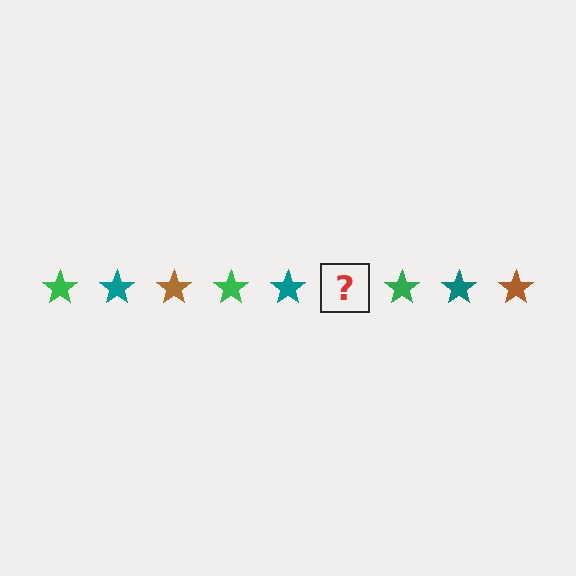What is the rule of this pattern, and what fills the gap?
The rule is that the pattern cycles through green, teal, brown stars. The gap should be filled with a brown star.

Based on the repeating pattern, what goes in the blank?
The blank should be a brown star.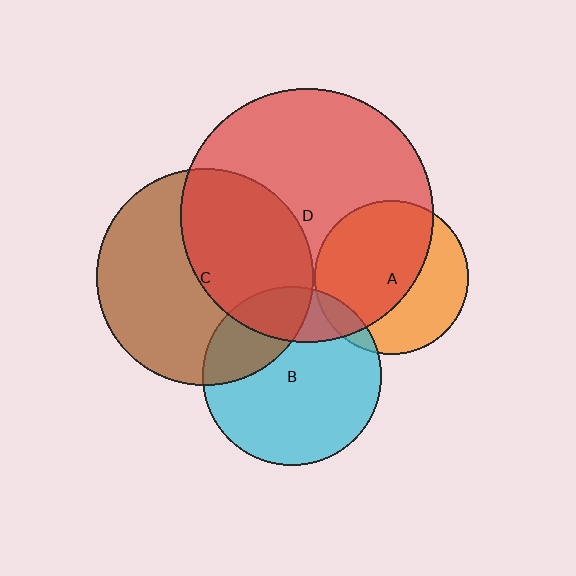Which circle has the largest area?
Circle D (red).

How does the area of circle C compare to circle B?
Approximately 1.5 times.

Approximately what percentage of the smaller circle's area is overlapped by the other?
Approximately 20%.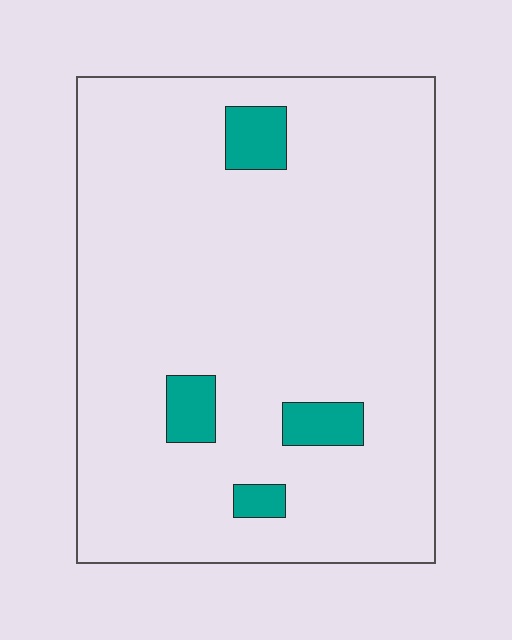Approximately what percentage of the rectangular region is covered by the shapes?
Approximately 5%.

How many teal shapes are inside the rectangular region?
4.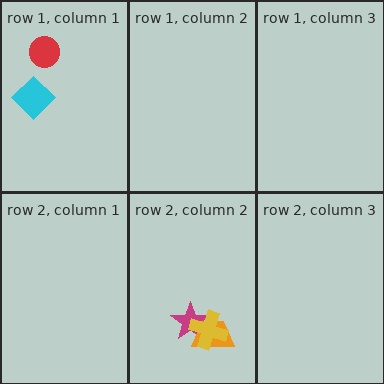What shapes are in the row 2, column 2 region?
The magenta star, the orange trapezoid, the yellow cross.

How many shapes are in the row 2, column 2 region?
3.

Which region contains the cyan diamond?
The row 1, column 1 region.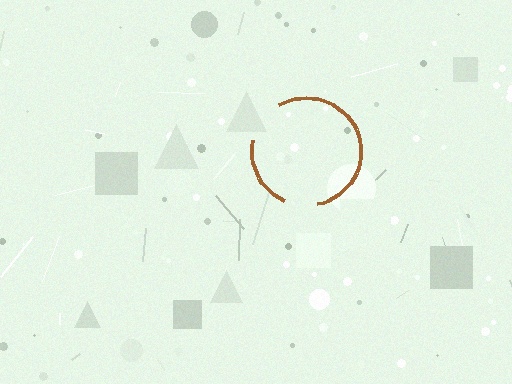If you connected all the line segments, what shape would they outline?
They would outline a circle.